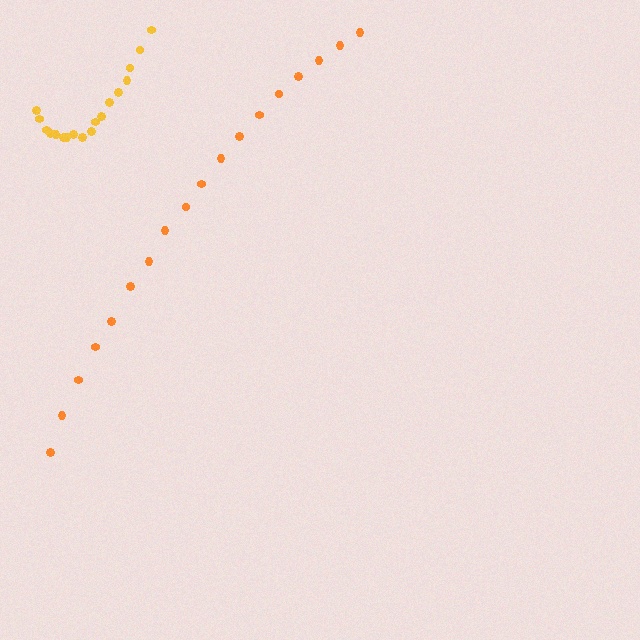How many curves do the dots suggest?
There are 2 distinct paths.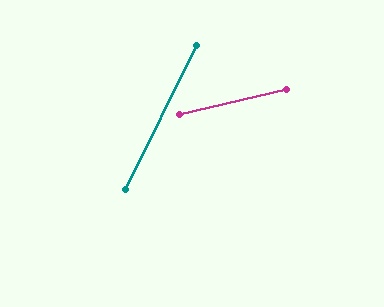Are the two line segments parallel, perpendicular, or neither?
Neither parallel nor perpendicular — they differ by about 50°.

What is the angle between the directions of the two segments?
Approximately 50 degrees.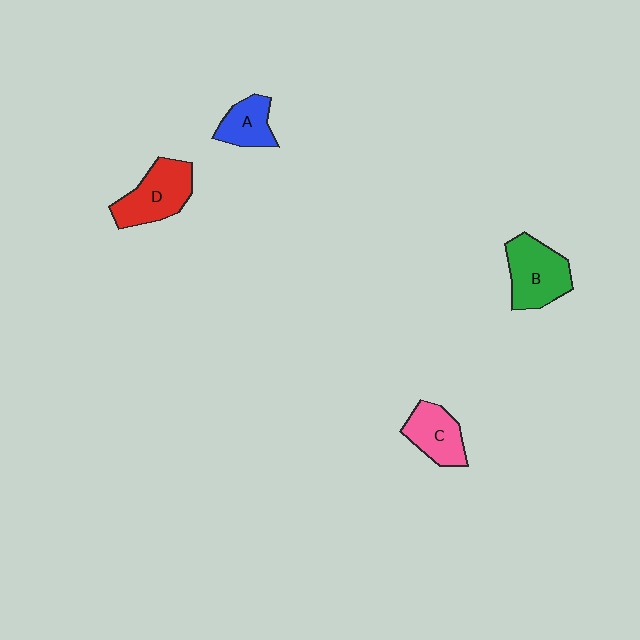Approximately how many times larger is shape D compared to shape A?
Approximately 1.6 times.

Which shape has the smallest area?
Shape A (blue).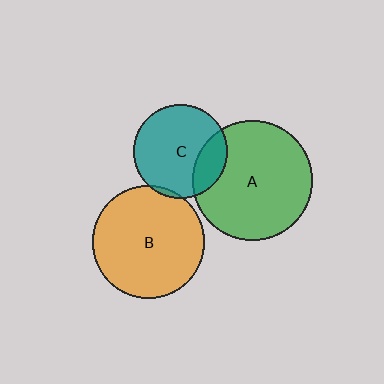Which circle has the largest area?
Circle A (green).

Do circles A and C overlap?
Yes.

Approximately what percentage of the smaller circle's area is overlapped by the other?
Approximately 20%.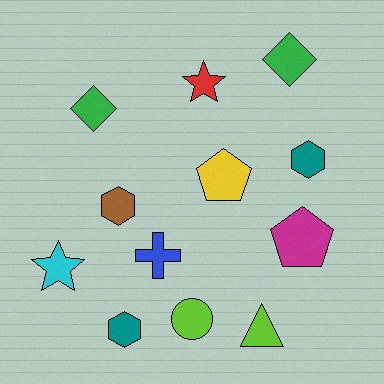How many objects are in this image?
There are 12 objects.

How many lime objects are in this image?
There are 2 lime objects.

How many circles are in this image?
There is 1 circle.